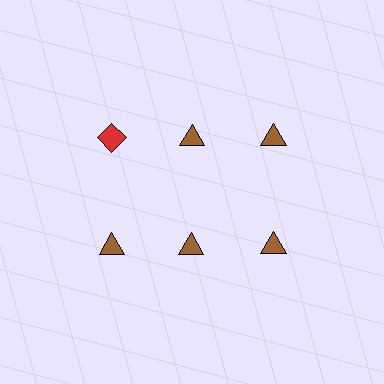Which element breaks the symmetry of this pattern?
The red diamond in the top row, leftmost column breaks the symmetry. All other shapes are brown triangles.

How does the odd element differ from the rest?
It differs in both color (red instead of brown) and shape (diamond instead of triangle).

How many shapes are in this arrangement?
There are 6 shapes arranged in a grid pattern.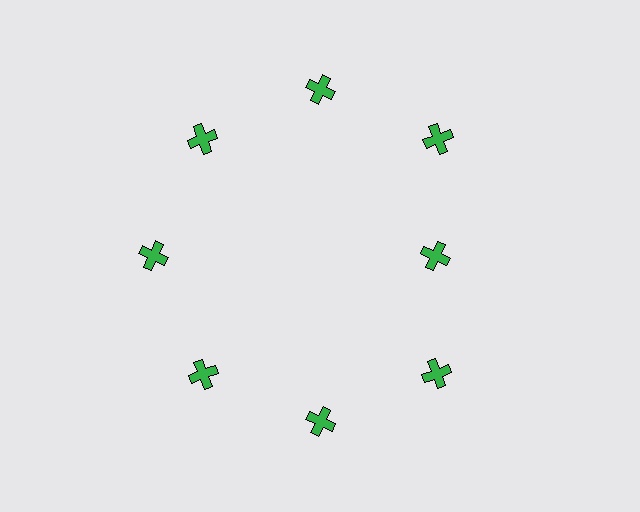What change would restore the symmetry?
The symmetry would be restored by moving it outward, back onto the ring so that all 8 crosses sit at equal angles and equal distance from the center.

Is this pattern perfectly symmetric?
No. The 8 green crosses are arranged in a ring, but one element near the 3 o'clock position is pulled inward toward the center, breaking the 8-fold rotational symmetry.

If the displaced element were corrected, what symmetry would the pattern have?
It would have 8-fold rotational symmetry — the pattern would map onto itself every 45 degrees.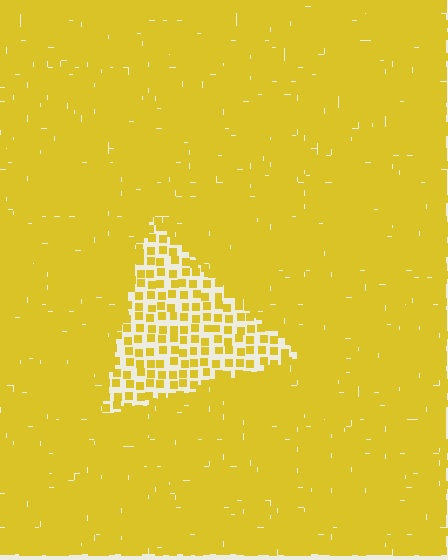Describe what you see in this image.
The image contains small yellow elements arranged at two different densities. A triangle-shaped region is visible where the elements are less densely packed than the surrounding area.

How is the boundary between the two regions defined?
The boundary is defined by a change in element density (approximately 2.7x ratio). All elements are the same color, size, and shape.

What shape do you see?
I see a triangle.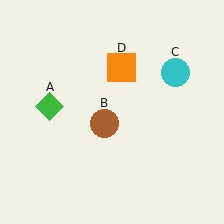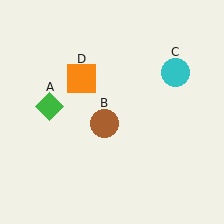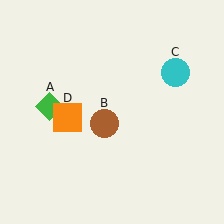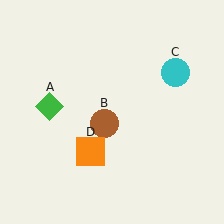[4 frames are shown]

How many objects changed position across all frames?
1 object changed position: orange square (object D).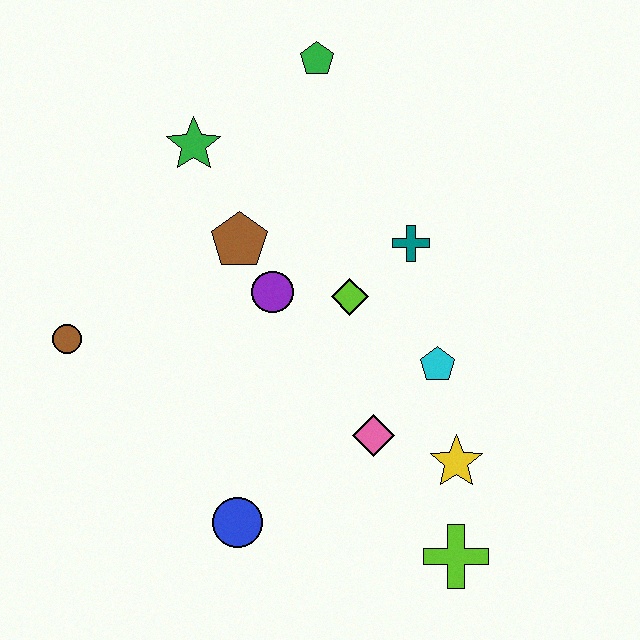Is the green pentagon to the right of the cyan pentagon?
No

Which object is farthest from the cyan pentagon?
The brown circle is farthest from the cyan pentagon.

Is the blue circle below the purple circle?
Yes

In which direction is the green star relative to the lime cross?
The green star is above the lime cross.